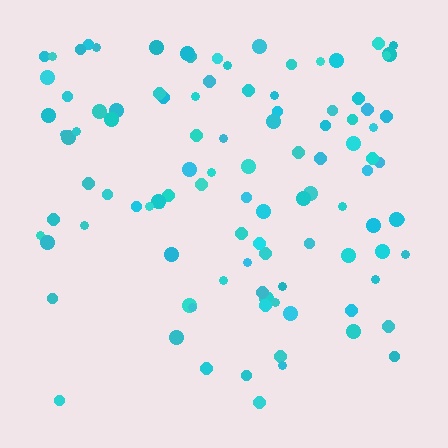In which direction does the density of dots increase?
From bottom to top, with the top side densest.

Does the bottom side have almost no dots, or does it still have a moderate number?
Still a moderate number, just noticeably fewer than the top.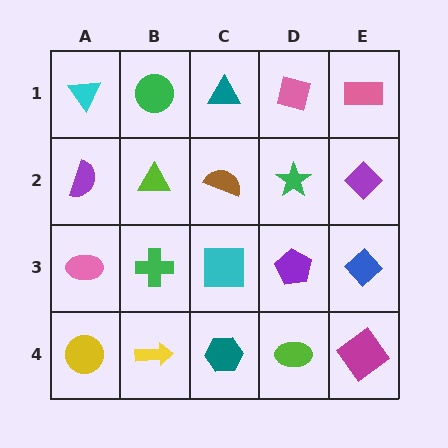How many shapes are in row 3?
5 shapes.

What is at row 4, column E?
A magenta diamond.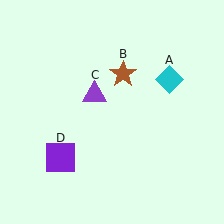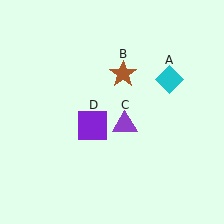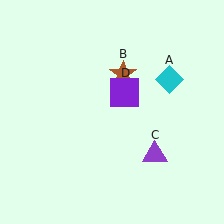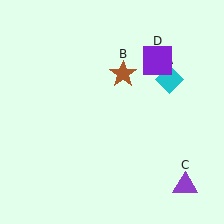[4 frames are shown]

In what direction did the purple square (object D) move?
The purple square (object D) moved up and to the right.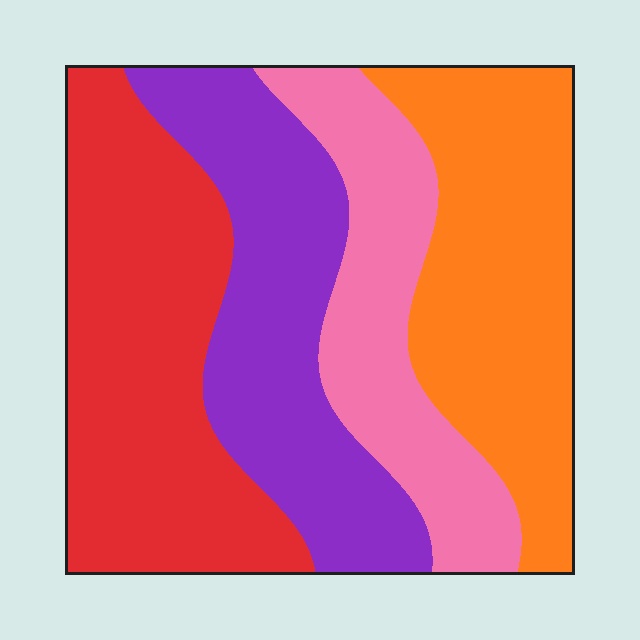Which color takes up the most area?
Red, at roughly 30%.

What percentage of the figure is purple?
Purple covers around 25% of the figure.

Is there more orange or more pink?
Orange.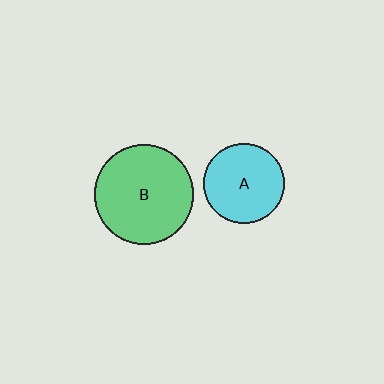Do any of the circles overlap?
No, none of the circles overlap.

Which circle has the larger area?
Circle B (green).